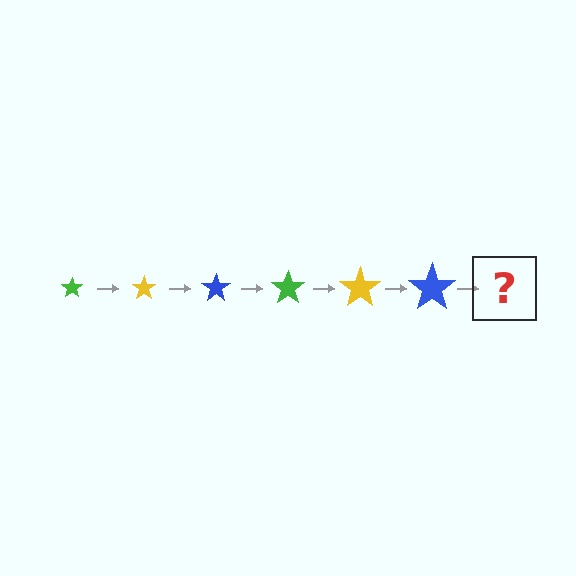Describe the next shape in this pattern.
It should be a green star, larger than the previous one.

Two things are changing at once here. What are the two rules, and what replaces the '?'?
The two rules are that the star grows larger each step and the color cycles through green, yellow, and blue. The '?' should be a green star, larger than the previous one.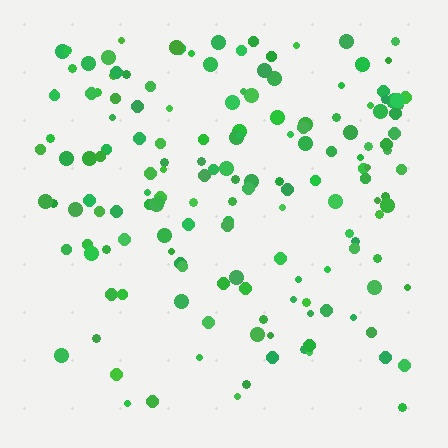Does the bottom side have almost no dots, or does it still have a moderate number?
Still a moderate number, just noticeably fewer than the top.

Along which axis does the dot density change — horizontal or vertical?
Vertical.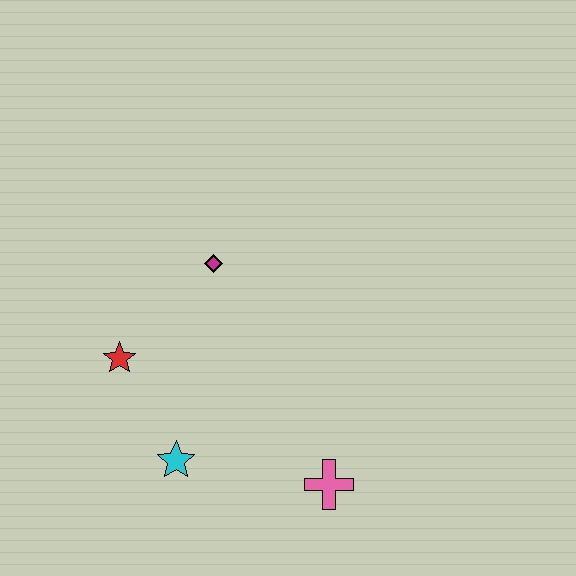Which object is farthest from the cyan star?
The magenta diamond is farthest from the cyan star.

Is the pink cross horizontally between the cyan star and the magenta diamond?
No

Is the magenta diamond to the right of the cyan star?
Yes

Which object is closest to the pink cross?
The cyan star is closest to the pink cross.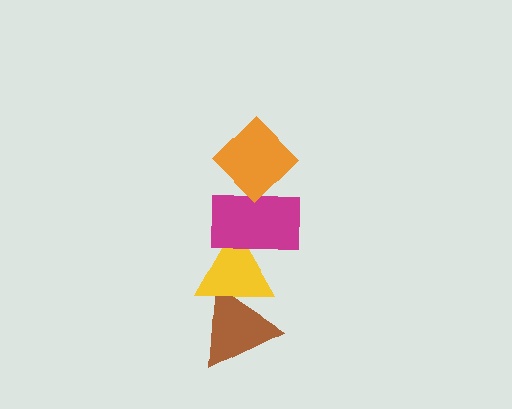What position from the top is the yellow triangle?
The yellow triangle is 3rd from the top.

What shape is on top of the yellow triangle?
The magenta rectangle is on top of the yellow triangle.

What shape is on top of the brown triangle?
The yellow triangle is on top of the brown triangle.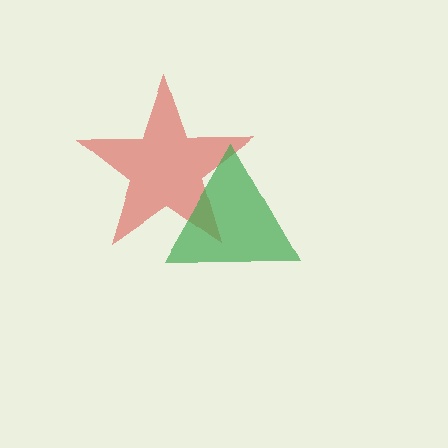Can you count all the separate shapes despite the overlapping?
Yes, there are 2 separate shapes.